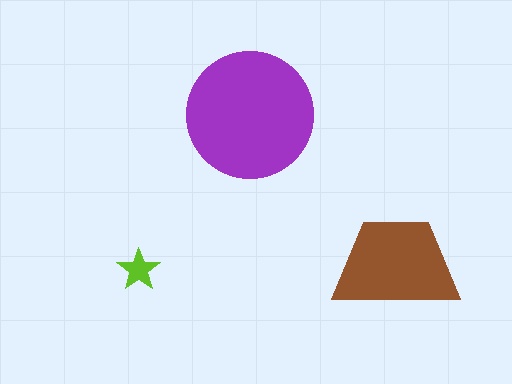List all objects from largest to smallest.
The purple circle, the brown trapezoid, the lime star.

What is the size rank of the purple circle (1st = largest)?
1st.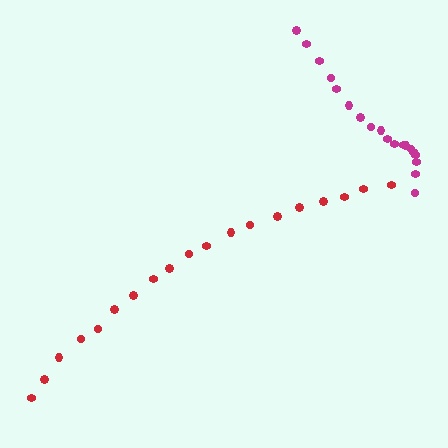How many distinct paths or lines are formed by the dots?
There are 2 distinct paths.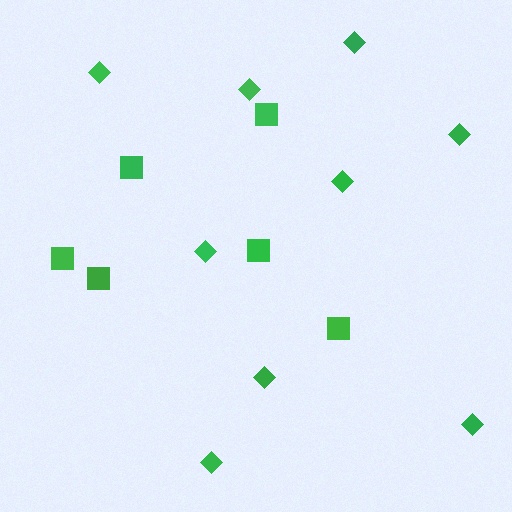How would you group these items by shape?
There are 2 groups: one group of squares (6) and one group of diamonds (9).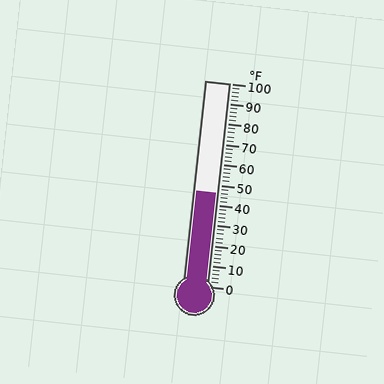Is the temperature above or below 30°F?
The temperature is above 30°F.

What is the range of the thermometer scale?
The thermometer scale ranges from 0°F to 100°F.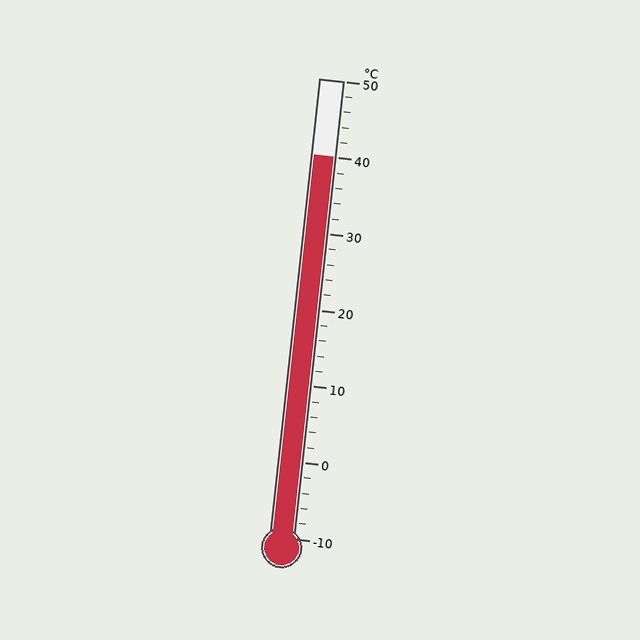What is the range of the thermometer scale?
The thermometer scale ranges from -10°C to 50°C.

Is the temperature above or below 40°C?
The temperature is at 40°C.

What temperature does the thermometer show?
The thermometer shows approximately 40°C.